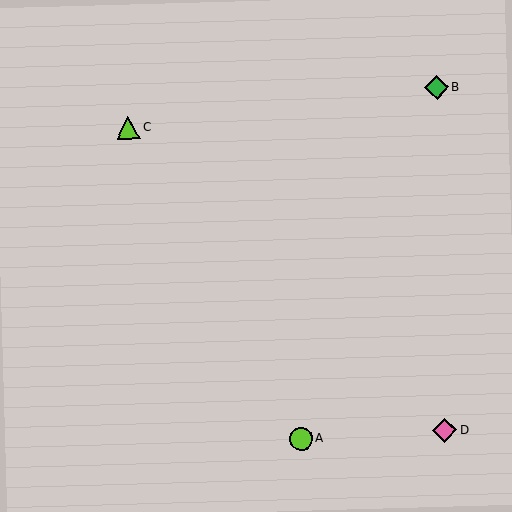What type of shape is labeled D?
Shape D is a pink diamond.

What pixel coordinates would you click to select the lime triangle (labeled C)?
Click at (128, 128) to select the lime triangle C.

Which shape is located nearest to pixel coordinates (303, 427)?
The lime circle (labeled A) at (301, 439) is nearest to that location.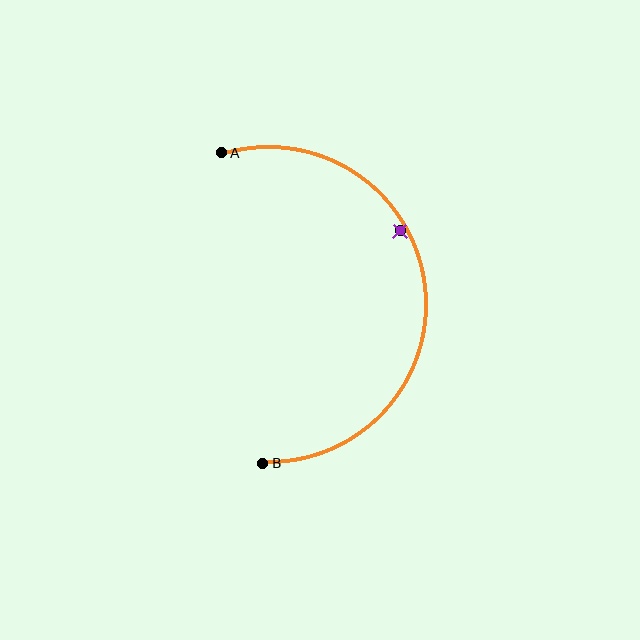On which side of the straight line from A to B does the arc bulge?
The arc bulges to the right of the straight line connecting A and B.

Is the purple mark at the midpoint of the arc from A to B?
No — the purple mark does not lie on the arc at all. It sits slightly inside the curve.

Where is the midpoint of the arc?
The arc midpoint is the point on the curve farthest from the straight line joining A and B. It sits to the right of that line.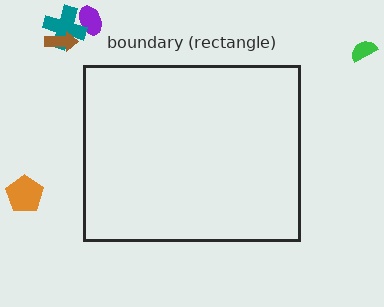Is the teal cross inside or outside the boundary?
Outside.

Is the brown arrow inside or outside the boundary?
Outside.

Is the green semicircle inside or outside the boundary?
Outside.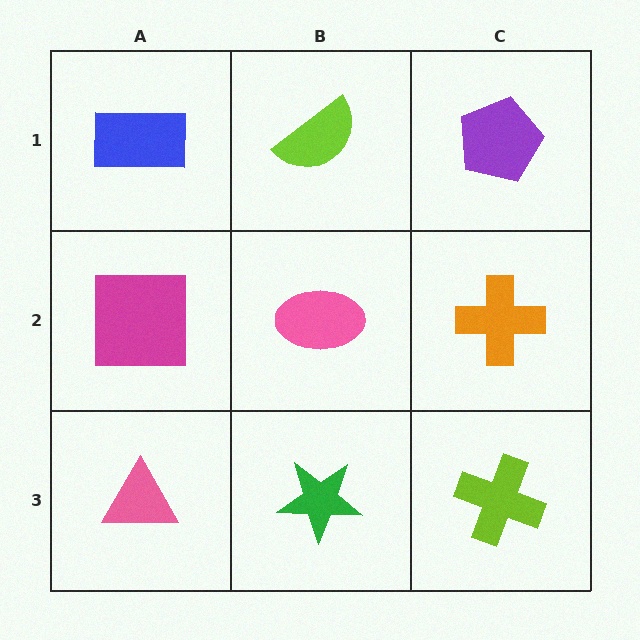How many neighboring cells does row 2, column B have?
4.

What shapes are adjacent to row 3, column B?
A pink ellipse (row 2, column B), a pink triangle (row 3, column A), a lime cross (row 3, column C).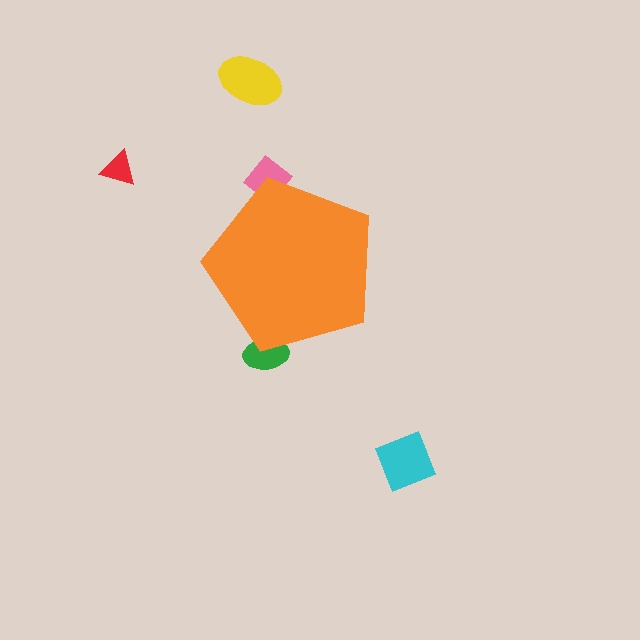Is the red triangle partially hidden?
No, the red triangle is fully visible.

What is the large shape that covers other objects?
An orange pentagon.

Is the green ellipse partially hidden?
Yes, the green ellipse is partially hidden behind the orange pentagon.